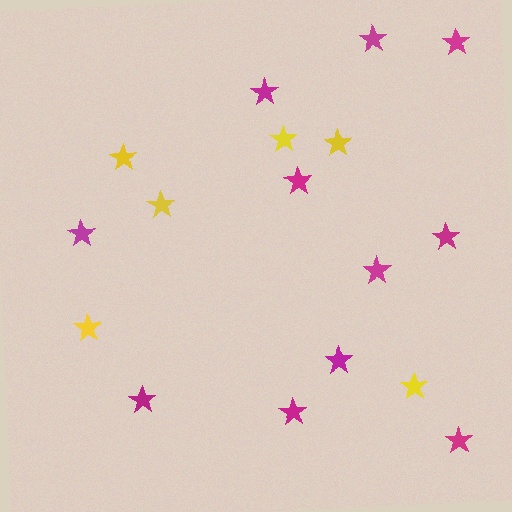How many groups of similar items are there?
There are 2 groups: one group of magenta stars (11) and one group of yellow stars (6).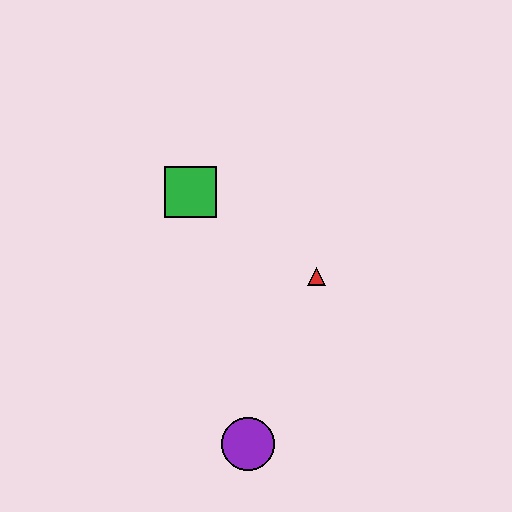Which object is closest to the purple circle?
The red triangle is closest to the purple circle.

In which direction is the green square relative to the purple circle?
The green square is above the purple circle.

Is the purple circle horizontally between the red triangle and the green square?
Yes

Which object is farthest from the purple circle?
The green square is farthest from the purple circle.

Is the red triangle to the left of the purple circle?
No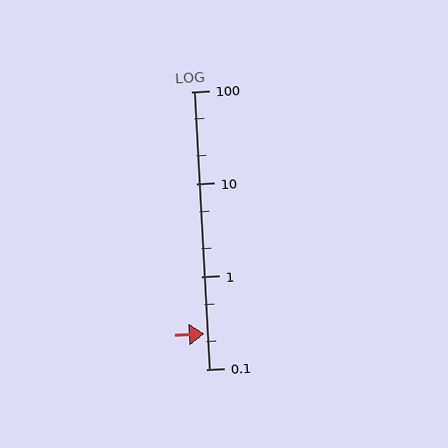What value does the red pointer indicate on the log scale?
The pointer indicates approximately 0.24.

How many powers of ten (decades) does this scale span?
The scale spans 3 decades, from 0.1 to 100.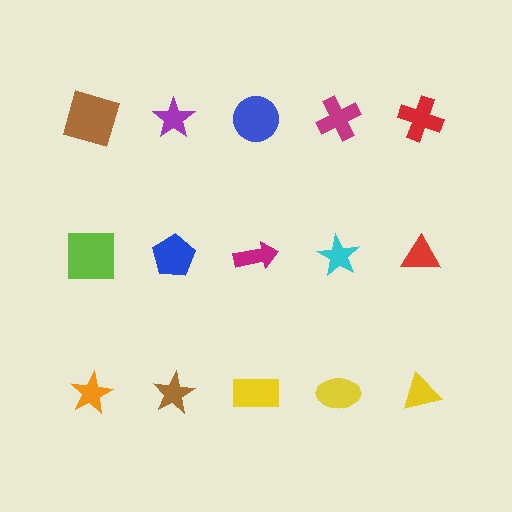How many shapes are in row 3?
5 shapes.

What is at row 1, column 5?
A red cross.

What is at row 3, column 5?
A yellow triangle.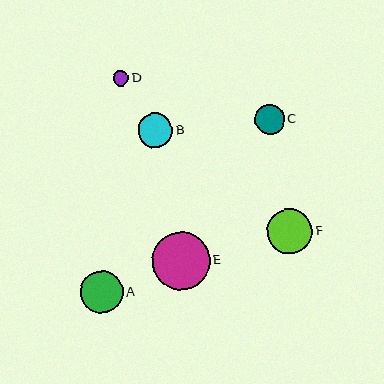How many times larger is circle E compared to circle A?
Circle E is approximately 1.4 times the size of circle A.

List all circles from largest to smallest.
From largest to smallest: E, F, A, B, C, D.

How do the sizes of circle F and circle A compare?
Circle F and circle A are approximately the same size.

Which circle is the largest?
Circle E is the largest with a size of approximately 58 pixels.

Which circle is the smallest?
Circle D is the smallest with a size of approximately 15 pixels.